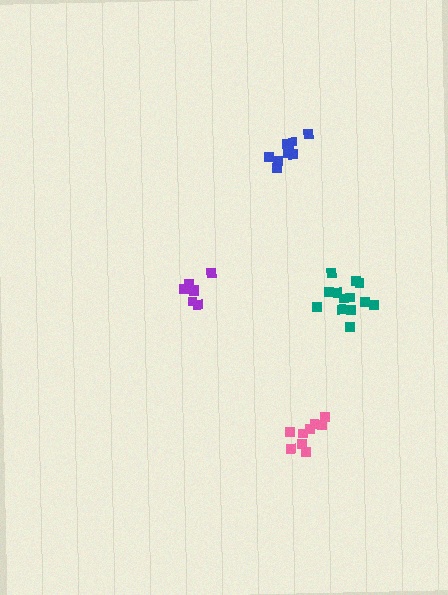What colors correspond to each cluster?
The clusters are colored: blue, purple, pink, teal.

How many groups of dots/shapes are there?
There are 4 groups.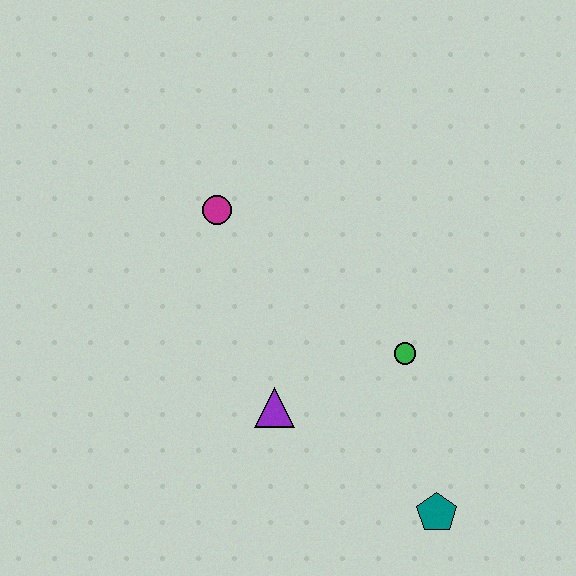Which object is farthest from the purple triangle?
The magenta circle is farthest from the purple triangle.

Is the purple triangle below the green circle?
Yes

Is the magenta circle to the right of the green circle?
No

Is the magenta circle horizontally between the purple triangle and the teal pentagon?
No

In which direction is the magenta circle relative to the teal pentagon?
The magenta circle is above the teal pentagon.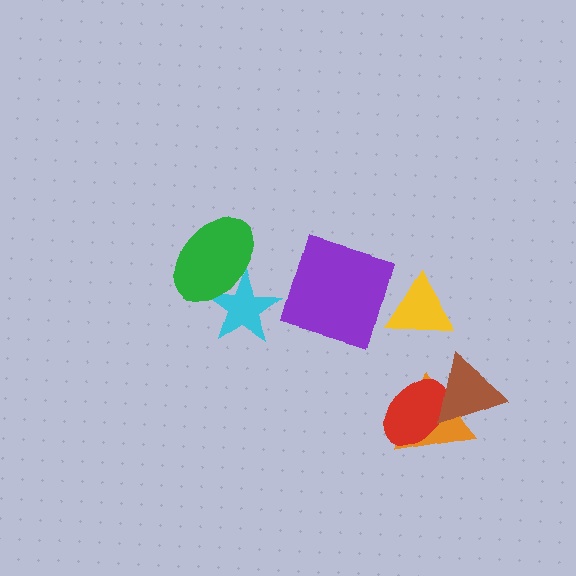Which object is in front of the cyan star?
The green ellipse is in front of the cyan star.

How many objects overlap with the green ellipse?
1 object overlaps with the green ellipse.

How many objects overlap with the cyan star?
1 object overlaps with the cyan star.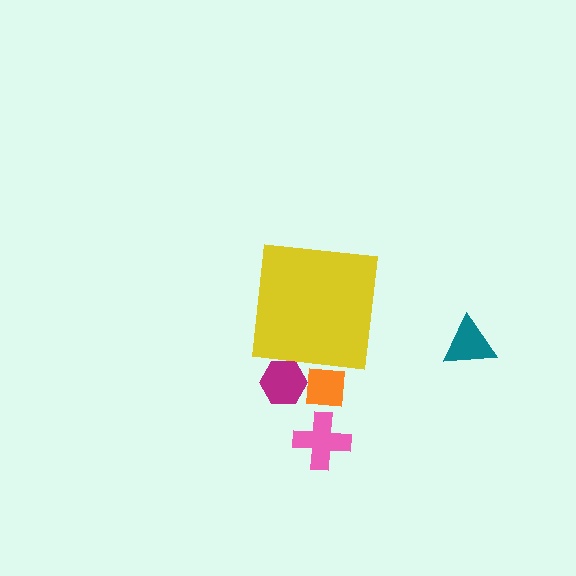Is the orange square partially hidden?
Yes, the orange square is partially hidden behind the yellow square.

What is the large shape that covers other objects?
A yellow square.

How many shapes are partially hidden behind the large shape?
2 shapes are partially hidden.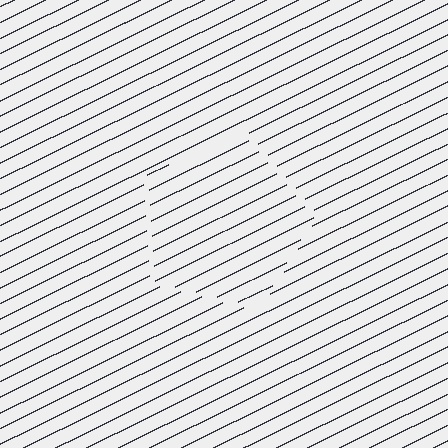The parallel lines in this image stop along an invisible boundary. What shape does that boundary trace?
An illusory pentagon. The interior of the shape contains the same grating, shifted by half a period — the contour is defined by the phase discontinuity where line-ends from the inner and outer gratings abut.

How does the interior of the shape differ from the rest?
The interior of the shape contains the same grating, shifted by half a period — the contour is defined by the phase discontinuity where line-ends from the inner and outer gratings abut.